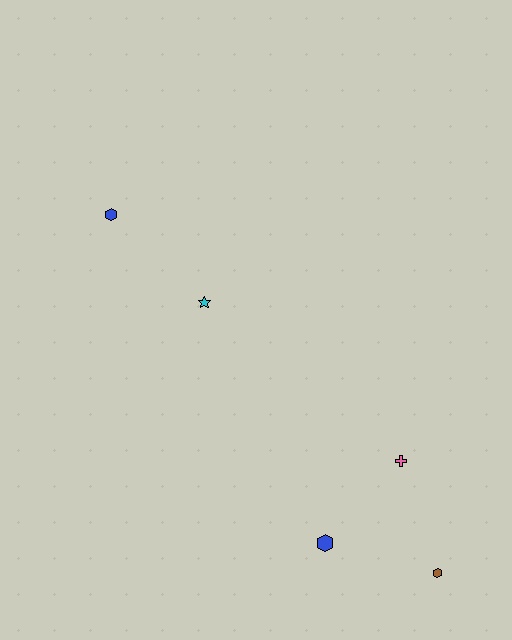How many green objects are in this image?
There are no green objects.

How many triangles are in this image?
There are no triangles.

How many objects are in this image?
There are 5 objects.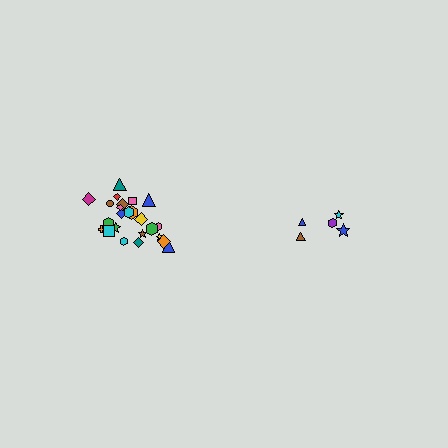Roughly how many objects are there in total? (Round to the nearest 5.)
Roughly 30 objects in total.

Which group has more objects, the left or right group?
The left group.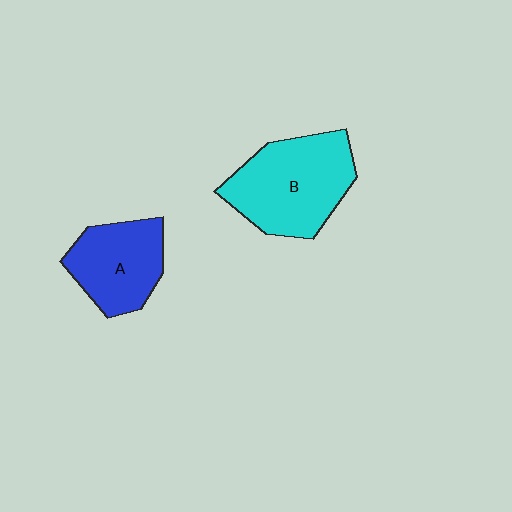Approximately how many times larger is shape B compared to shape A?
Approximately 1.4 times.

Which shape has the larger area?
Shape B (cyan).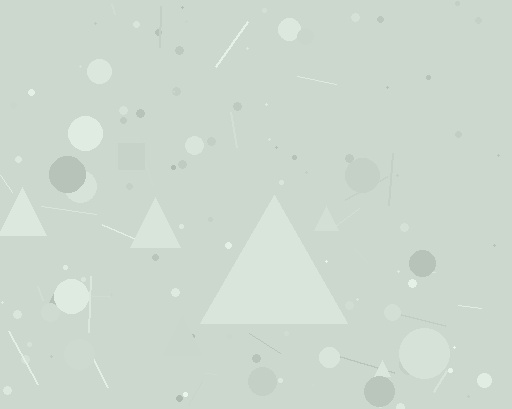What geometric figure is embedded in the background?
A triangle is embedded in the background.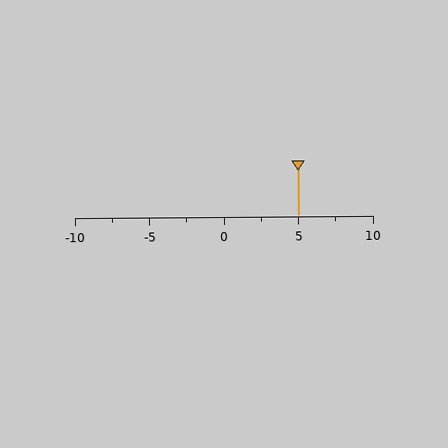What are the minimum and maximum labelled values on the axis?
The axis runs from -10 to 10.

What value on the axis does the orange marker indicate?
The marker indicates approximately 5.